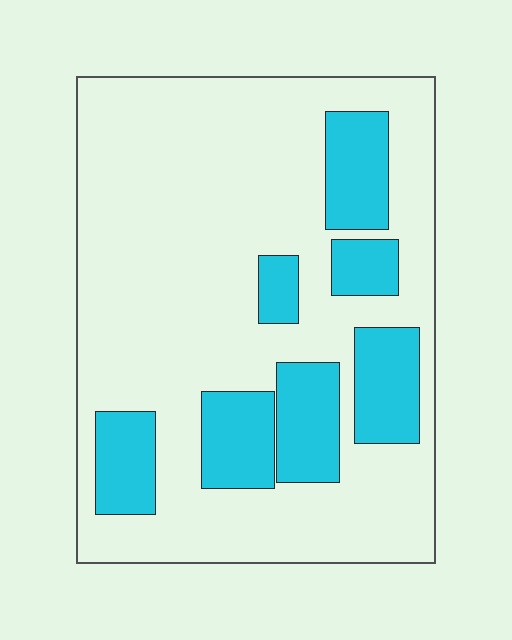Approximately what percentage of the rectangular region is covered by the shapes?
Approximately 25%.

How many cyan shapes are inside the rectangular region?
7.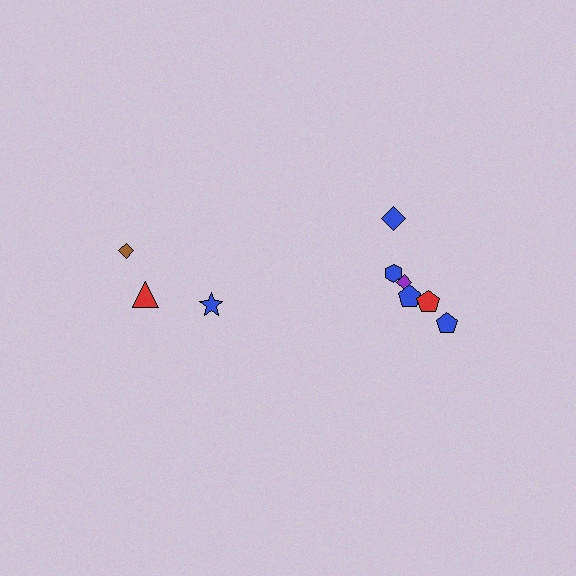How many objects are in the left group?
There are 3 objects.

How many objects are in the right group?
There are 6 objects.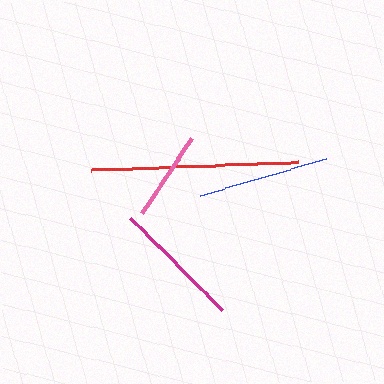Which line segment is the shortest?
The pink line is the shortest at approximately 90 pixels.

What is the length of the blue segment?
The blue segment is approximately 130 pixels long.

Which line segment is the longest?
The red line is the longest at approximately 207 pixels.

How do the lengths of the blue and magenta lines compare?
The blue and magenta lines are approximately the same length.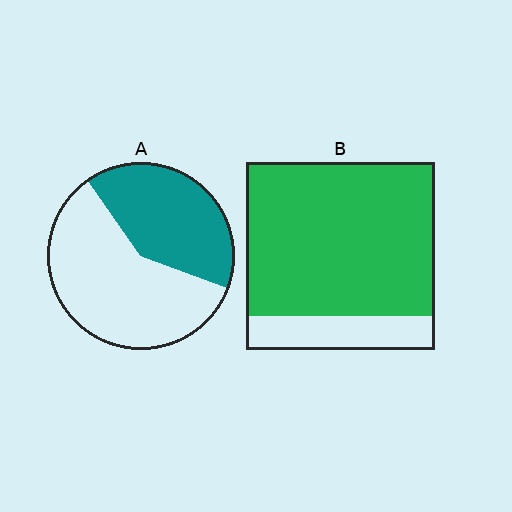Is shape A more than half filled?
No.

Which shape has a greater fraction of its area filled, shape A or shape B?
Shape B.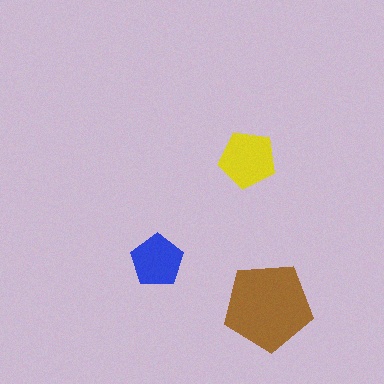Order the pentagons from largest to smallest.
the brown one, the yellow one, the blue one.